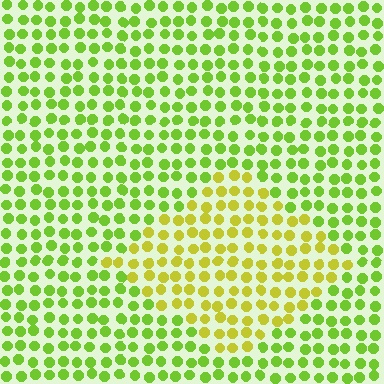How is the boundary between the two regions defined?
The boundary is defined purely by a slight shift in hue (about 31 degrees). Spacing, size, and orientation are identical on both sides.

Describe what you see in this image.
The image is filled with small lime elements in a uniform arrangement. A diamond-shaped region is visible where the elements are tinted to a slightly different hue, forming a subtle color boundary.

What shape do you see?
I see a diamond.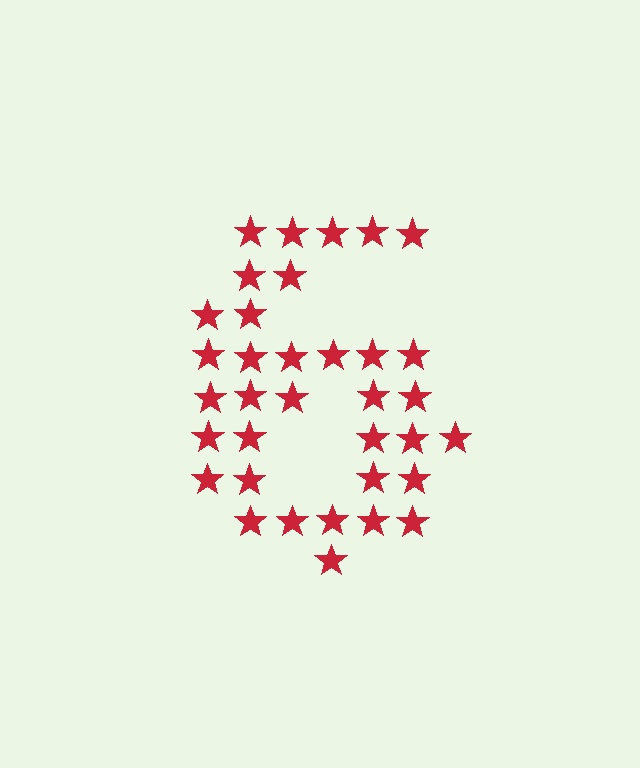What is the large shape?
The large shape is the digit 6.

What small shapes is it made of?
It is made of small stars.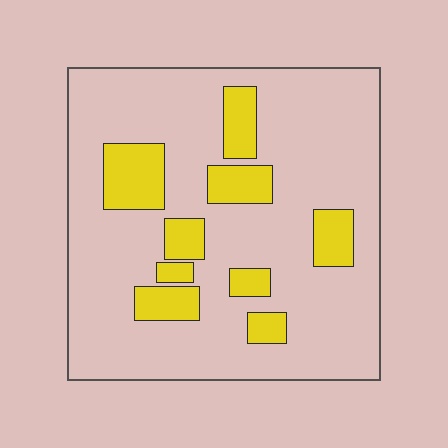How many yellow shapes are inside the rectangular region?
9.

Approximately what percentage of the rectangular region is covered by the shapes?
Approximately 20%.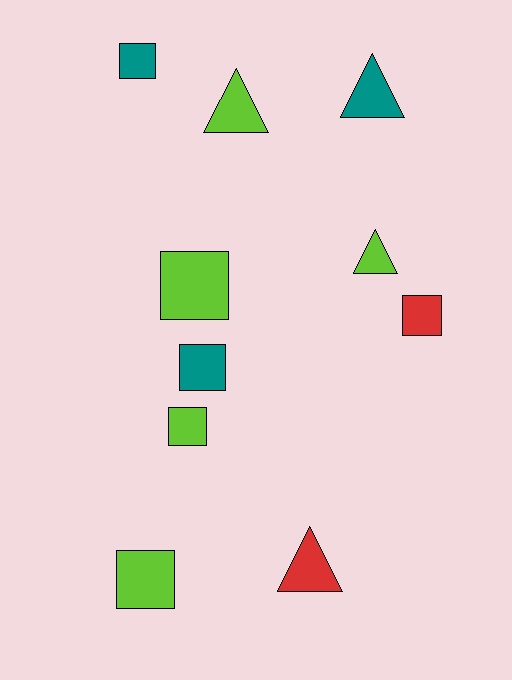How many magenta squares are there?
There are no magenta squares.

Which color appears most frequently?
Lime, with 5 objects.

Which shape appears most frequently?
Square, with 6 objects.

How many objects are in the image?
There are 10 objects.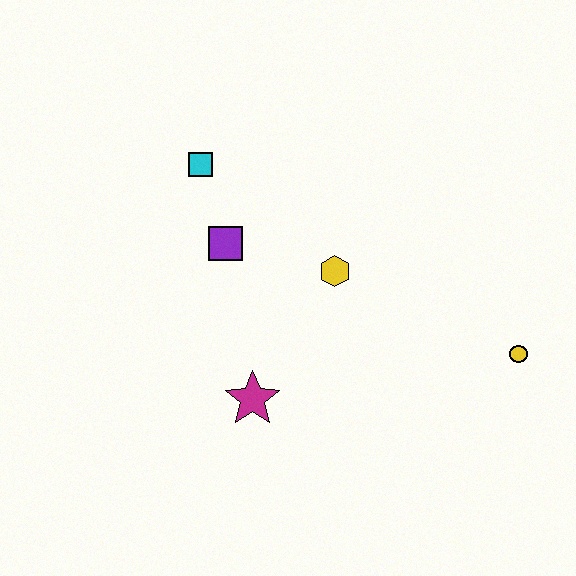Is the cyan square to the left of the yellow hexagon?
Yes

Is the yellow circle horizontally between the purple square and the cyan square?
No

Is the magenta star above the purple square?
No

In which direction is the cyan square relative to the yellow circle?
The cyan square is to the left of the yellow circle.